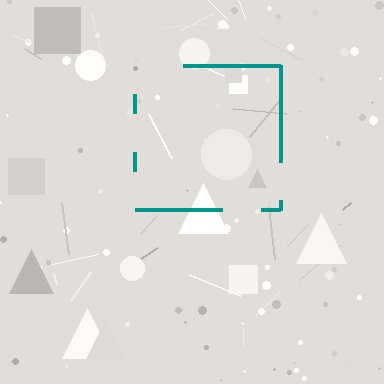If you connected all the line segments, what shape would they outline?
They would outline a square.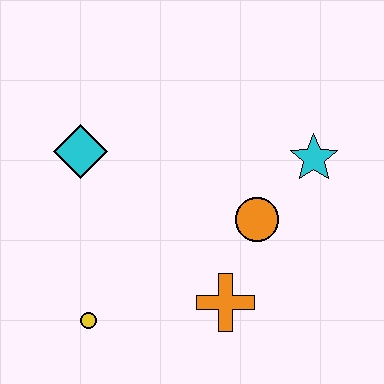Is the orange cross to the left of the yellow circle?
No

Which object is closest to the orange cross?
The orange circle is closest to the orange cross.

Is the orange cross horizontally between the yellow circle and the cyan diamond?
No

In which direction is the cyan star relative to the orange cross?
The cyan star is above the orange cross.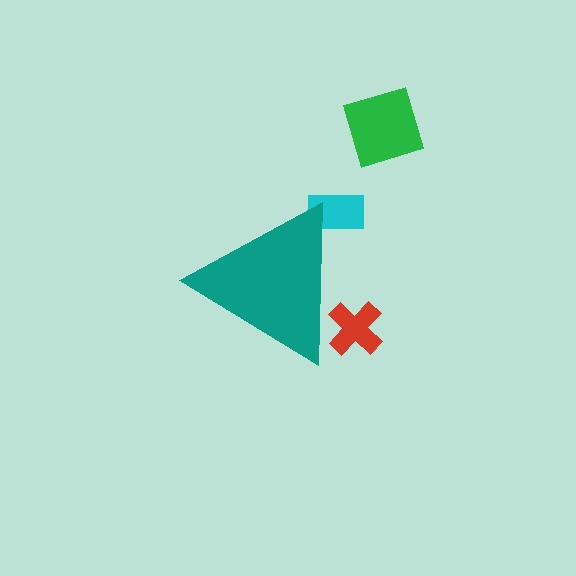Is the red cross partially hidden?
Yes, the red cross is partially hidden behind the teal triangle.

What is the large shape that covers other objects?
A teal triangle.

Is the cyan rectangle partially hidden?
Yes, the cyan rectangle is partially hidden behind the teal triangle.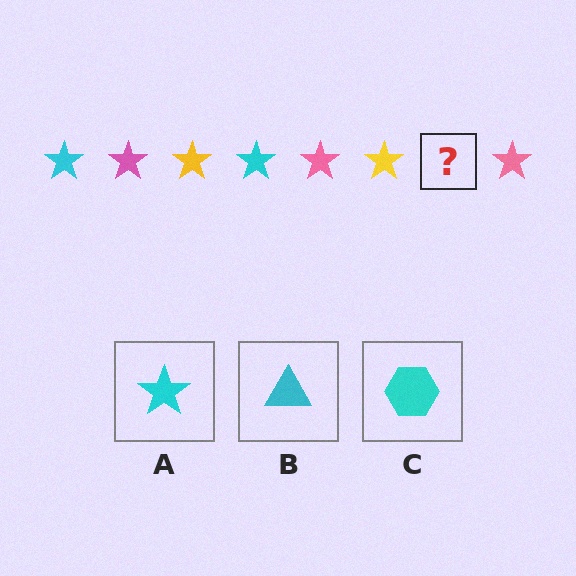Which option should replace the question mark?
Option A.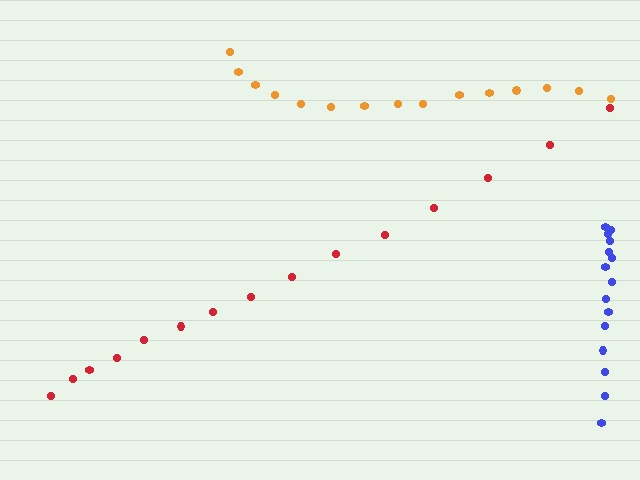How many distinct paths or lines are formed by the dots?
There are 3 distinct paths.